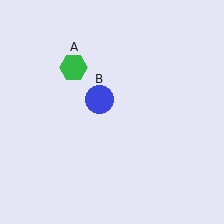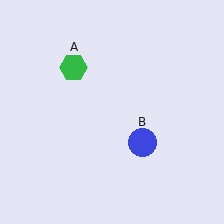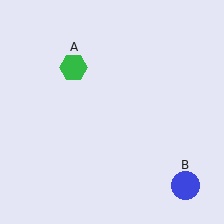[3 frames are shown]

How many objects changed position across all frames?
1 object changed position: blue circle (object B).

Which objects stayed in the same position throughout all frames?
Green hexagon (object A) remained stationary.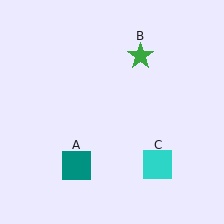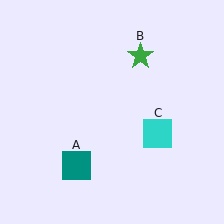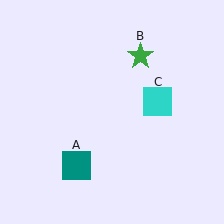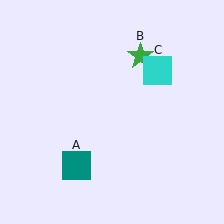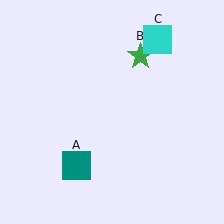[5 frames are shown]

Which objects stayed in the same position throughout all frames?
Teal square (object A) and green star (object B) remained stationary.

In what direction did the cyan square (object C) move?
The cyan square (object C) moved up.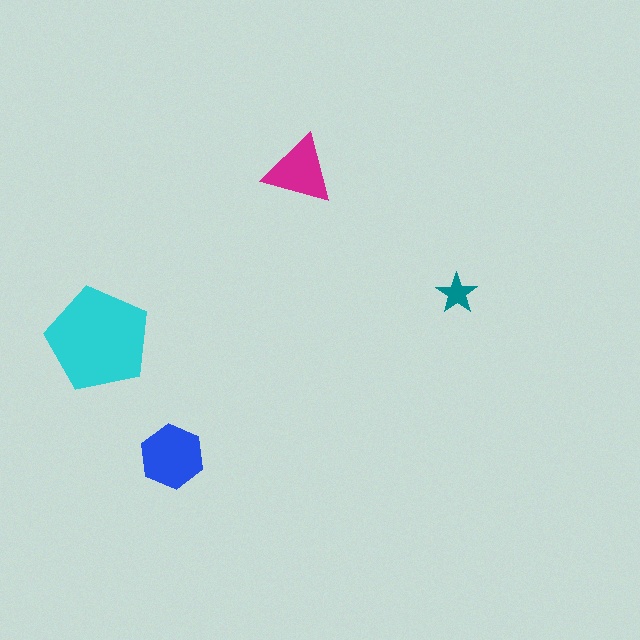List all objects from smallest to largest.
The teal star, the magenta triangle, the blue hexagon, the cyan pentagon.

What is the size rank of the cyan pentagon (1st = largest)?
1st.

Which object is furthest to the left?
The cyan pentagon is leftmost.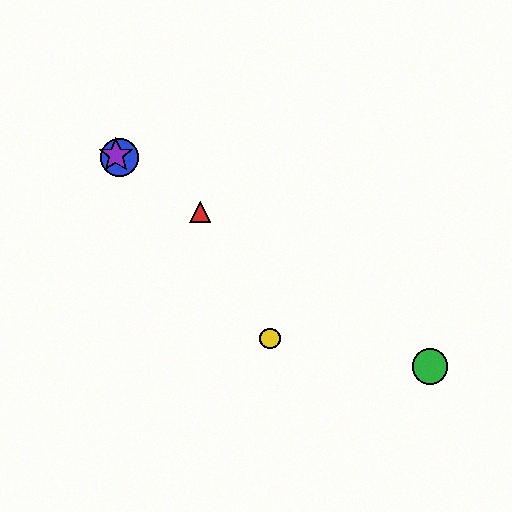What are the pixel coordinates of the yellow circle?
The yellow circle is at (270, 338).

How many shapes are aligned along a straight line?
4 shapes (the red triangle, the blue circle, the green circle, the purple star) are aligned along a straight line.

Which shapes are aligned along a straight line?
The red triangle, the blue circle, the green circle, the purple star are aligned along a straight line.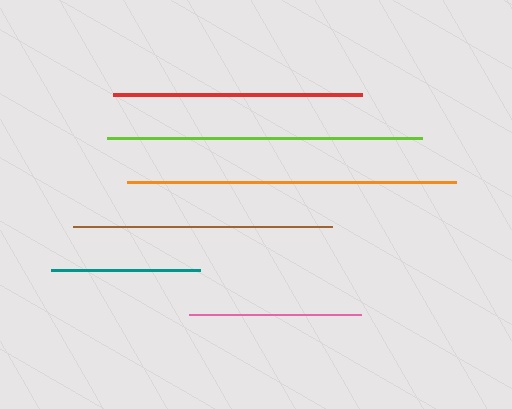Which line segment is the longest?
The orange line is the longest at approximately 329 pixels.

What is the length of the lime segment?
The lime segment is approximately 315 pixels long.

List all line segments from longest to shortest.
From longest to shortest: orange, lime, brown, red, pink, teal.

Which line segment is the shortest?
The teal line is the shortest at approximately 149 pixels.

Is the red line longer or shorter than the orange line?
The orange line is longer than the red line.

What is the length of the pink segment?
The pink segment is approximately 172 pixels long.